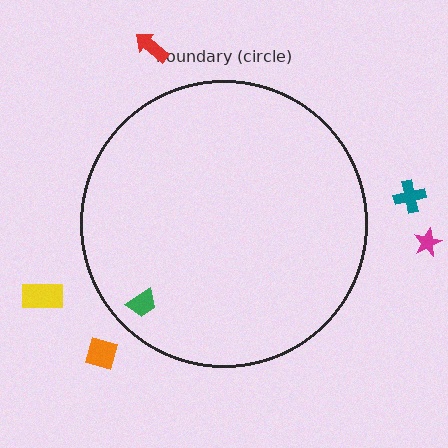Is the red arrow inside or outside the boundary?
Outside.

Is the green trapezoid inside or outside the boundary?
Inside.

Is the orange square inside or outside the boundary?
Outside.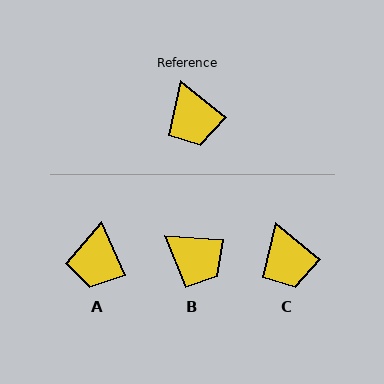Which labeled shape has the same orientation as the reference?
C.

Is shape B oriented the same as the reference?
No, it is off by about 35 degrees.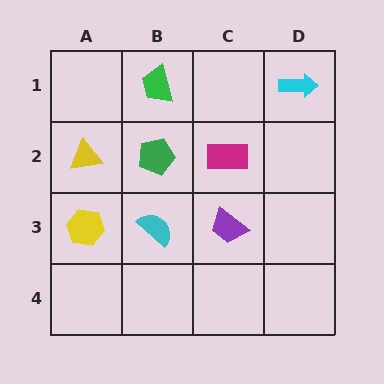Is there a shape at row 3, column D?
No, that cell is empty.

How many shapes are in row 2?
3 shapes.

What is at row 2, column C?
A magenta rectangle.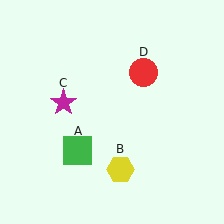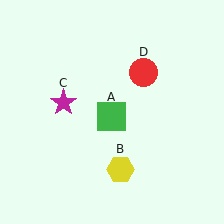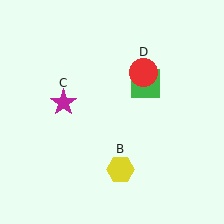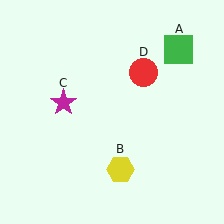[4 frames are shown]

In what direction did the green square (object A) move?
The green square (object A) moved up and to the right.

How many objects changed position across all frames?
1 object changed position: green square (object A).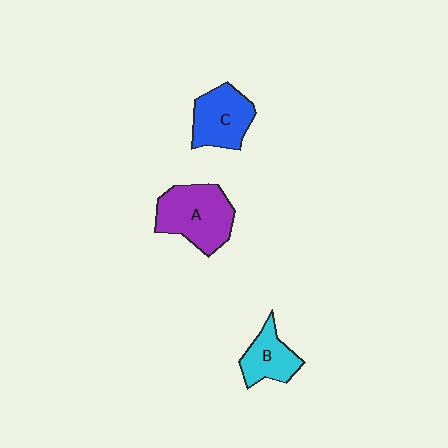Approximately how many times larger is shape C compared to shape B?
Approximately 1.3 times.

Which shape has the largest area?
Shape A (purple).